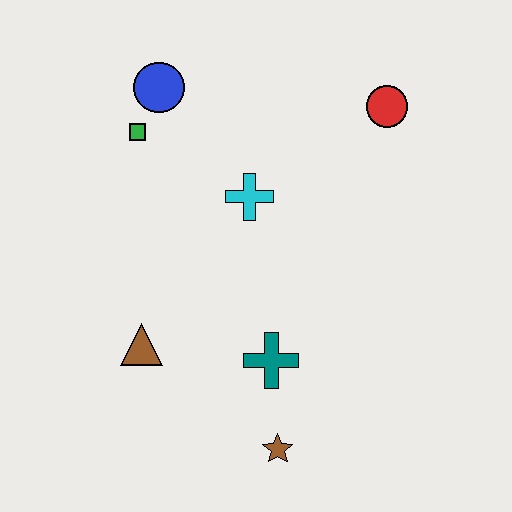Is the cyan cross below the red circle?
Yes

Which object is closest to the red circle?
The cyan cross is closest to the red circle.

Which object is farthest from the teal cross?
The blue circle is farthest from the teal cross.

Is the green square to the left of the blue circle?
Yes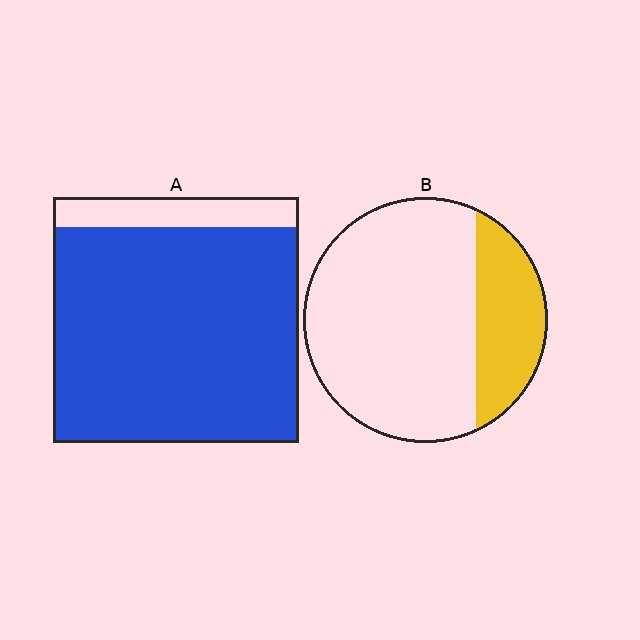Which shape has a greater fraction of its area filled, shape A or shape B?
Shape A.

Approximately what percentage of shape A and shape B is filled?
A is approximately 90% and B is approximately 25%.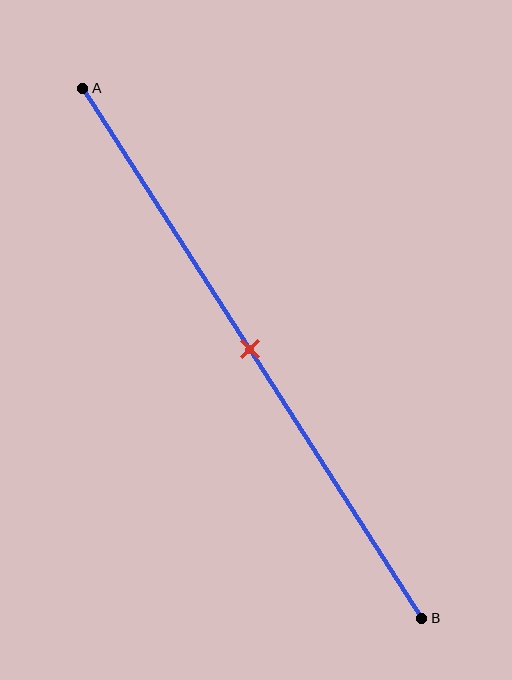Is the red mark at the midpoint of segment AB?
Yes, the mark is approximately at the midpoint.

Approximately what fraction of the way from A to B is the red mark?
The red mark is approximately 50% of the way from A to B.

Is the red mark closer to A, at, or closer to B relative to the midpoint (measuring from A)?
The red mark is approximately at the midpoint of segment AB.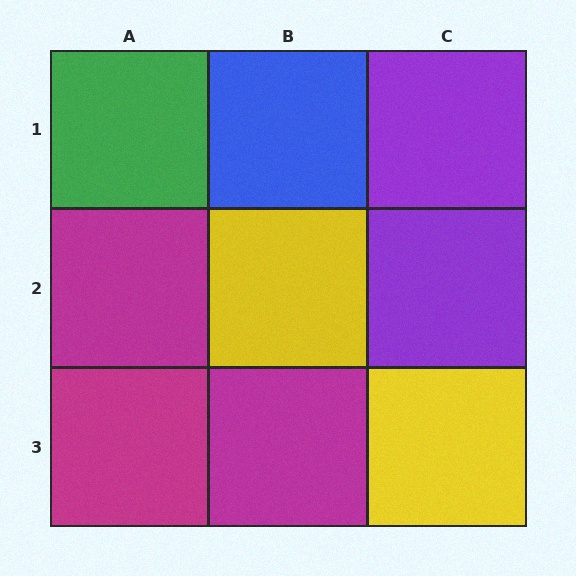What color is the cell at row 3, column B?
Magenta.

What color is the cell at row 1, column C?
Purple.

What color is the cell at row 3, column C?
Yellow.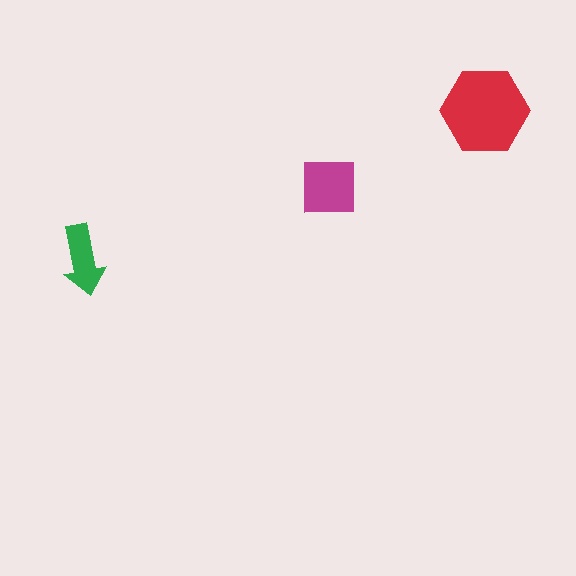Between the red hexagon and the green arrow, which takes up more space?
The red hexagon.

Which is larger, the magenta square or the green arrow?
The magenta square.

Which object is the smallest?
The green arrow.